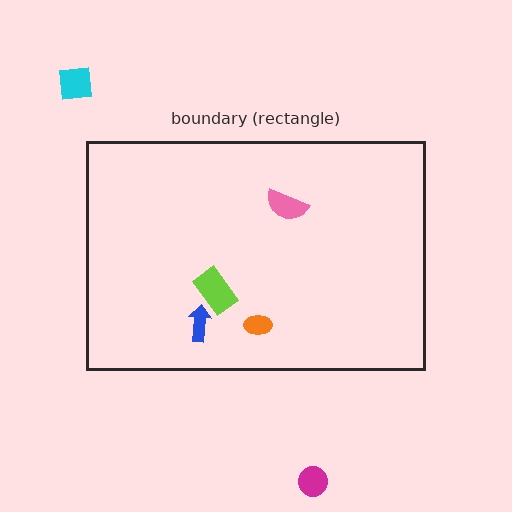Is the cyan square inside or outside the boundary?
Outside.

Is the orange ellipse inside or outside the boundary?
Inside.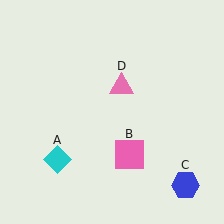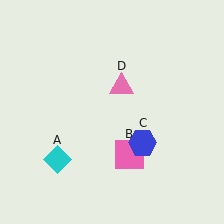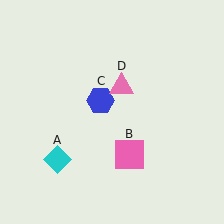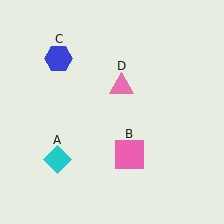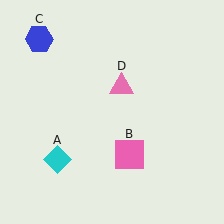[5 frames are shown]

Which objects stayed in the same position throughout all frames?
Cyan diamond (object A) and pink square (object B) and pink triangle (object D) remained stationary.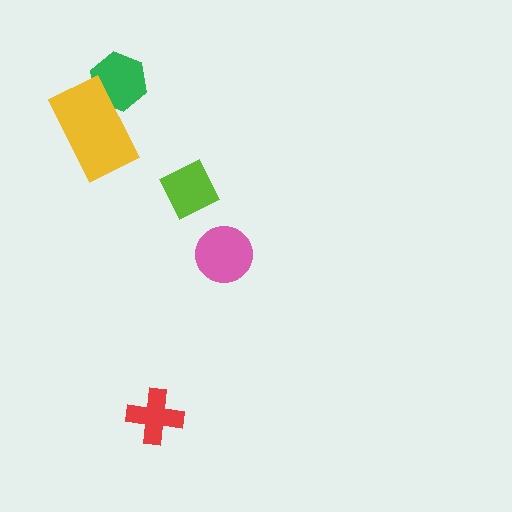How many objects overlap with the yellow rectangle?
1 object overlaps with the yellow rectangle.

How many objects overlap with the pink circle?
0 objects overlap with the pink circle.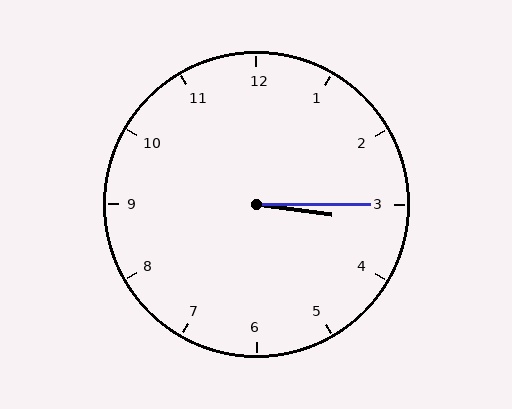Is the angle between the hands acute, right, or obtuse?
It is acute.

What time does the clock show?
3:15.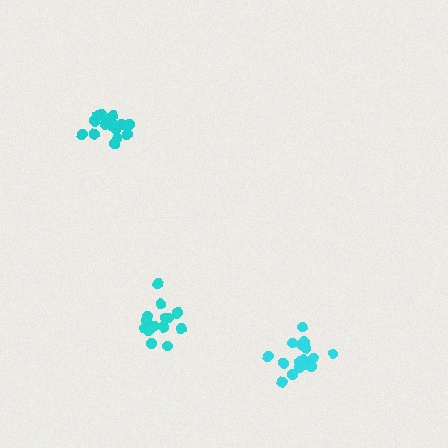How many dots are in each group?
Group 1: 15 dots, Group 2: 16 dots, Group 3: 18 dots (49 total).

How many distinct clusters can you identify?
There are 3 distinct clusters.